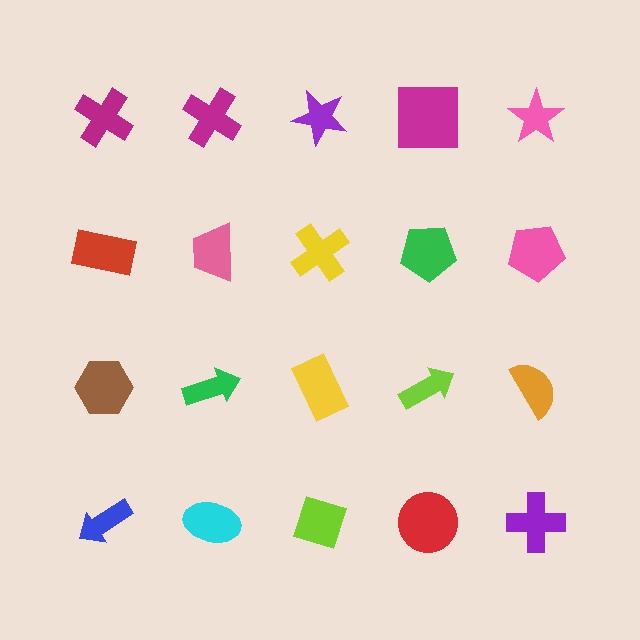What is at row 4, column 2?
A cyan ellipse.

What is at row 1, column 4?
A magenta square.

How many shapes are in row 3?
5 shapes.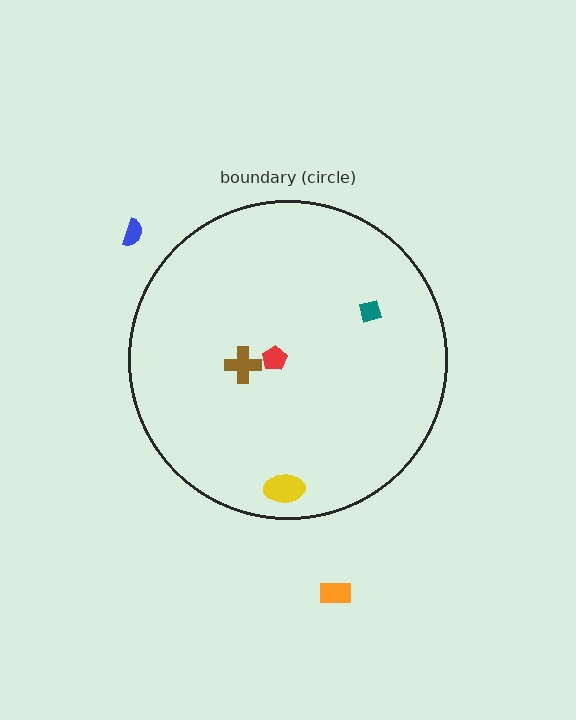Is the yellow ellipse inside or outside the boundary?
Inside.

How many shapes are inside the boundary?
4 inside, 2 outside.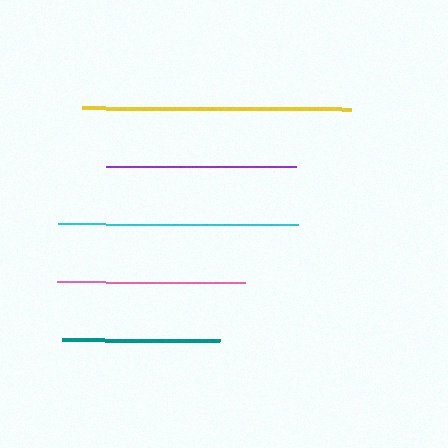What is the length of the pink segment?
The pink segment is approximately 188 pixels long.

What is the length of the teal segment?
The teal segment is approximately 159 pixels long.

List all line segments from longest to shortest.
From longest to shortest: yellow, cyan, purple, pink, teal.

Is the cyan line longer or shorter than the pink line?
The cyan line is longer than the pink line.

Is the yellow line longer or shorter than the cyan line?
The yellow line is longer than the cyan line.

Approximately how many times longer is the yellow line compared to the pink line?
The yellow line is approximately 1.4 times the length of the pink line.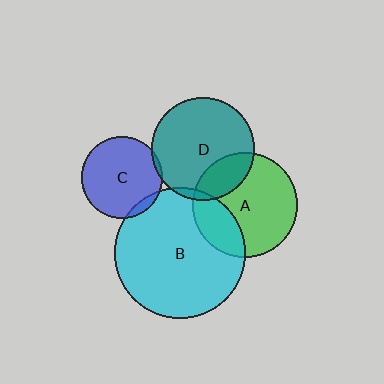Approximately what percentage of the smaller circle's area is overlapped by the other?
Approximately 5%.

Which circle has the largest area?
Circle B (cyan).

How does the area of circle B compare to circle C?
Approximately 2.6 times.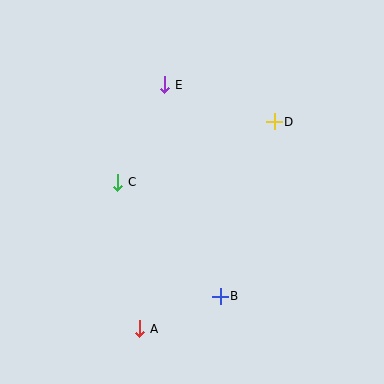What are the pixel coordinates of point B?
Point B is at (220, 296).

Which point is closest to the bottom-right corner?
Point B is closest to the bottom-right corner.